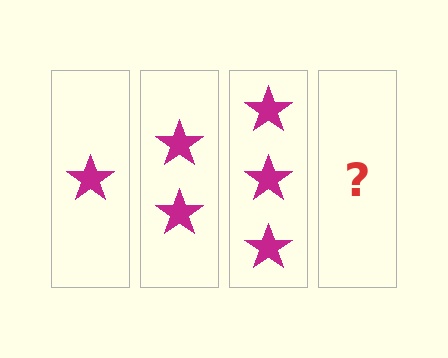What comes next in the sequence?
The next element should be 4 stars.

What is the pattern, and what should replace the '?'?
The pattern is that each step adds one more star. The '?' should be 4 stars.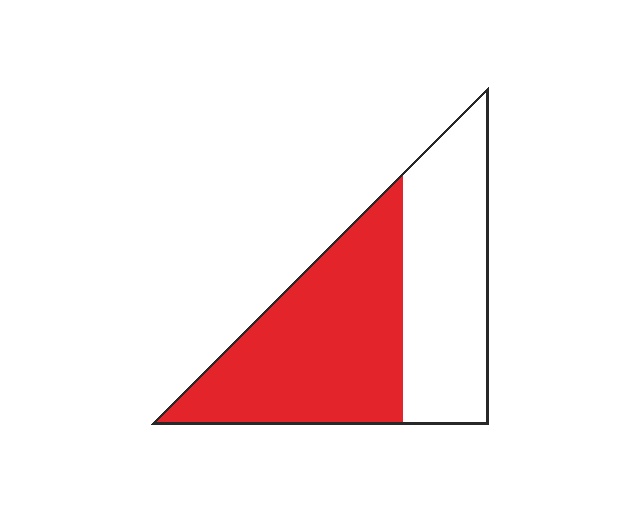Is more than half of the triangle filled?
Yes.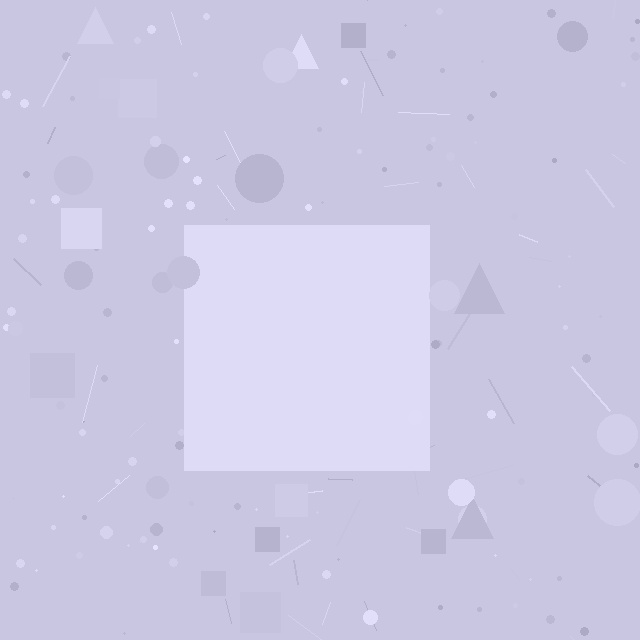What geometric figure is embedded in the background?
A square is embedded in the background.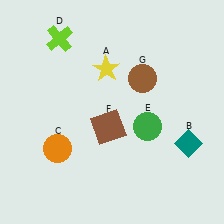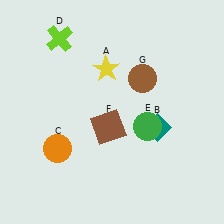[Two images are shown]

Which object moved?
The teal diamond (B) moved left.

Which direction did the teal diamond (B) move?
The teal diamond (B) moved left.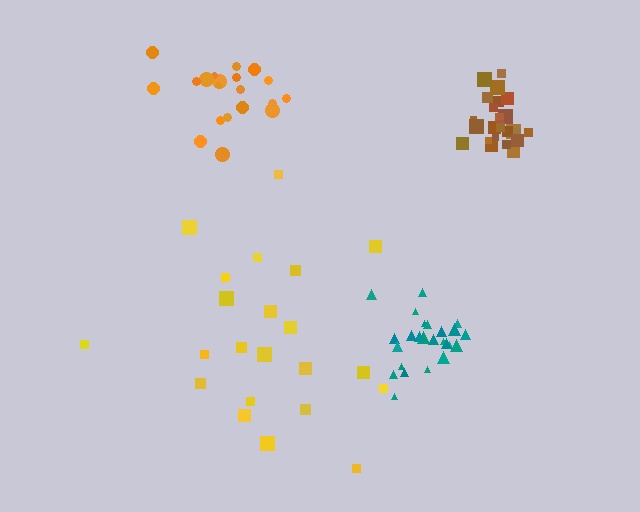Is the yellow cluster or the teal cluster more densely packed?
Teal.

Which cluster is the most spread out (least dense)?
Yellow.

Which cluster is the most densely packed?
Brown.